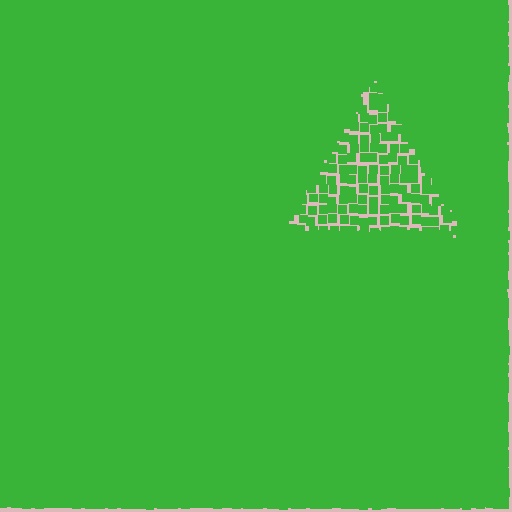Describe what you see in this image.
The image contains small green elements arranged at two different densities. A triangle-shaped region is visible where the elements are less densely packed than the surrounding area.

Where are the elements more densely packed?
The elements are more densely packed outside the triangle boundary.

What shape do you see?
I see a triangle.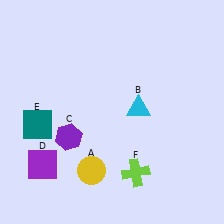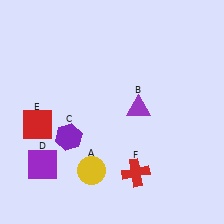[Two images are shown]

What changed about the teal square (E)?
In Image 1, E is teal. In Image 2, it changed to red.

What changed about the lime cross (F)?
In Image 1, F is lime. In Image 2, it changed to red.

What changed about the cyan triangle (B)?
In Image 1, B is cyan. In Image 2, it changed to purple.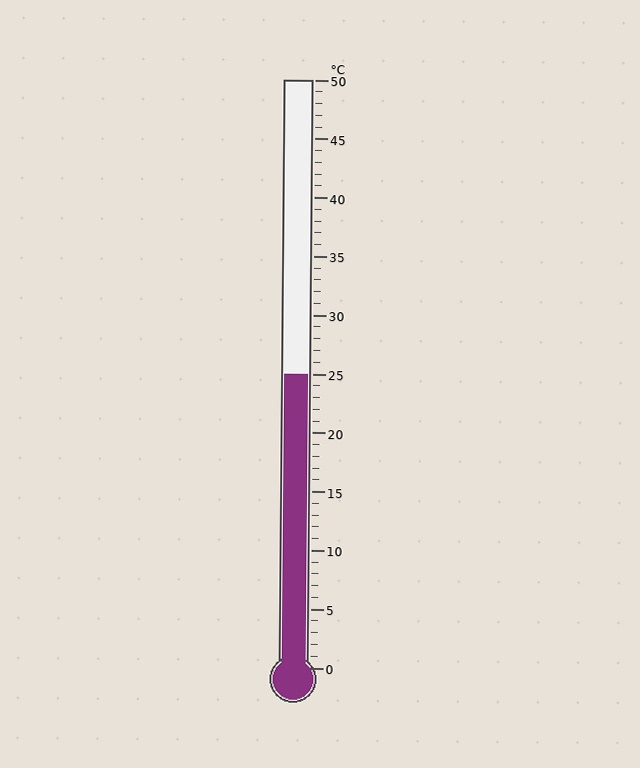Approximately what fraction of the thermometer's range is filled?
The thermometer is filled to approximately 50% of its range.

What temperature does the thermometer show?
The thermometer shows approximately 25°C.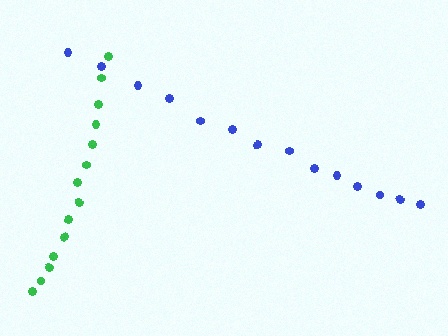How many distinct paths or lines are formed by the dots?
There are 2 distinct paths.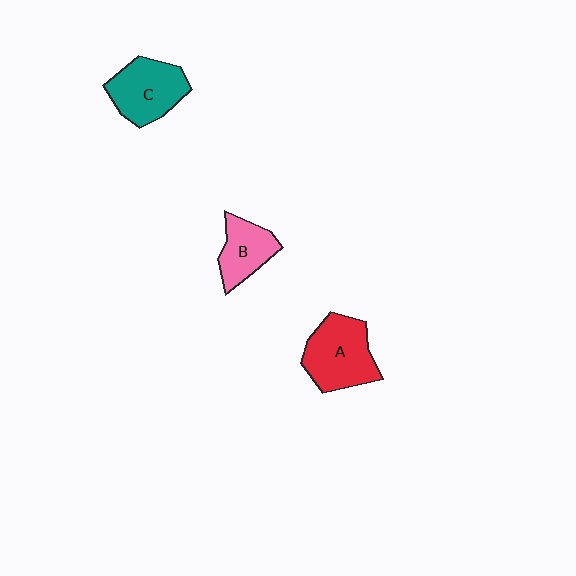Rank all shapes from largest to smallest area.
From largest to smallest: A (red), C (teal), B (pink).